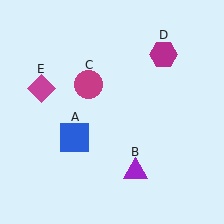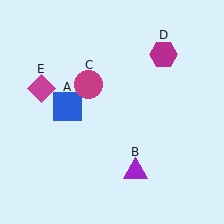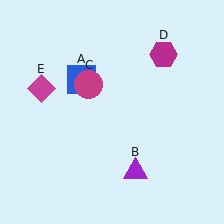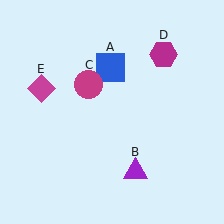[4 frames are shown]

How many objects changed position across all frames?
1 object changed position: blue square (object A).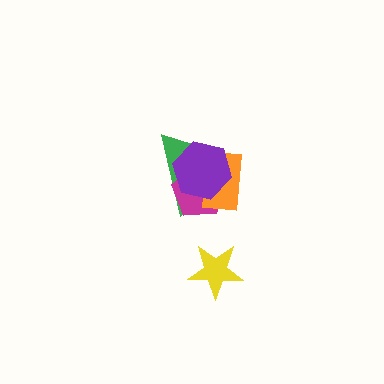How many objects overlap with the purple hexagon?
3 objects overlap with the purple hexagon.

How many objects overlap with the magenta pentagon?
3 objects overlap with the magenta pentagon.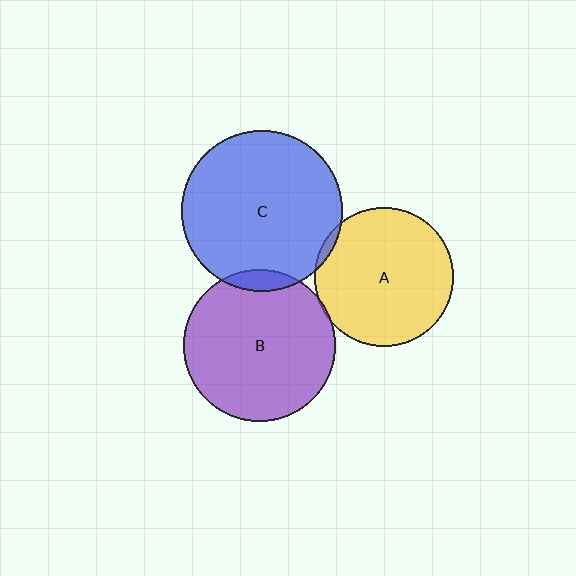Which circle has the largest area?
Circle C (blue).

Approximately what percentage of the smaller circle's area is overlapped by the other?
Approximately 5%.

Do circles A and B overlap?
Yes.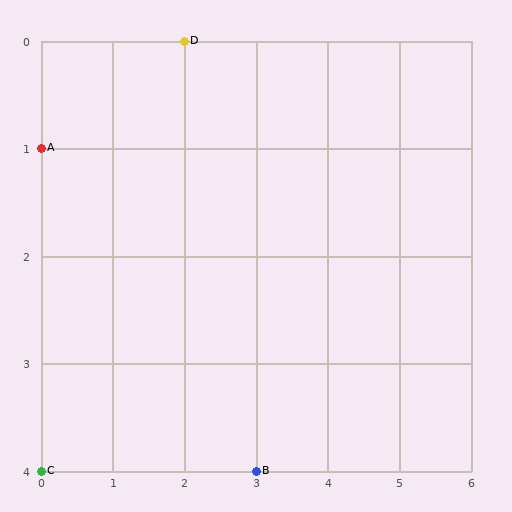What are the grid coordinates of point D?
Point D is at grid coordinates (2, 0).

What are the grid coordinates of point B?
Point B is at grid coordinates (3, 4).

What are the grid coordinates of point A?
Point A is at grid coordinates (0, 1).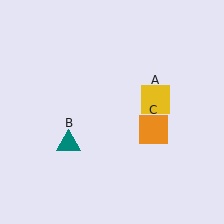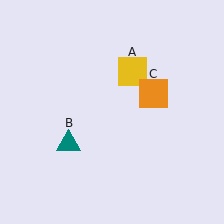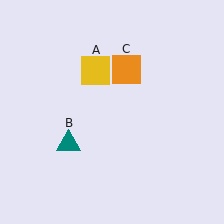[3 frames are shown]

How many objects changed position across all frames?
2 objects changed position: yellow square (object A), orange square (object C).